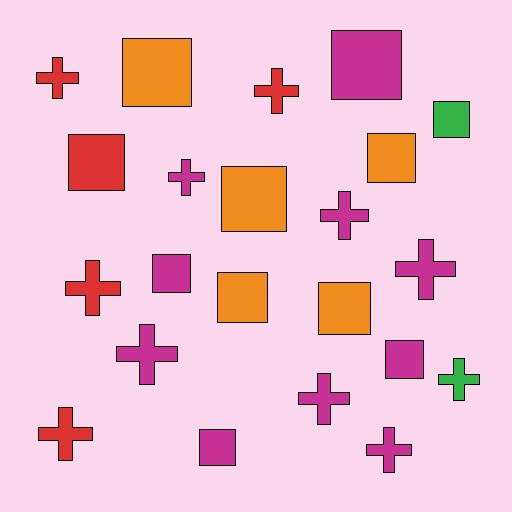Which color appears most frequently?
Magenta, with 10 objects.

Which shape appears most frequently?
Square, with 11 objects.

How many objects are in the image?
There are 22 objects.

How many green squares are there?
There is 1 green square.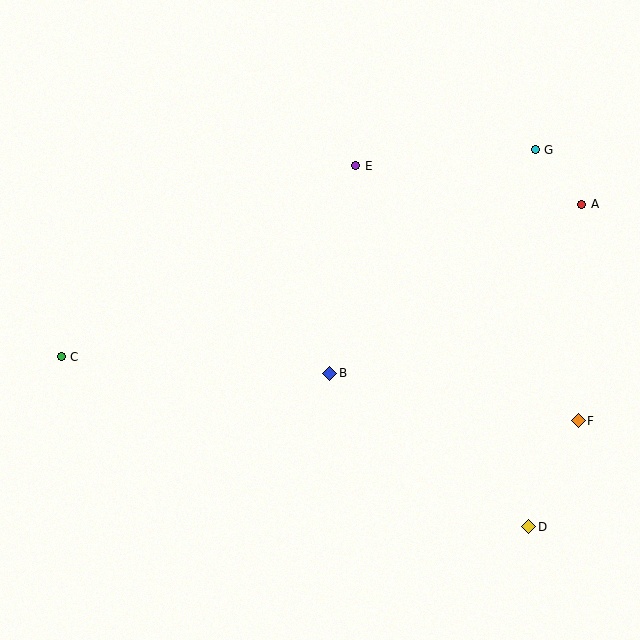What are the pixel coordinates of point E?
Point E is at (356, 166).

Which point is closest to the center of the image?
Point B at (330, 373) is closest to the center.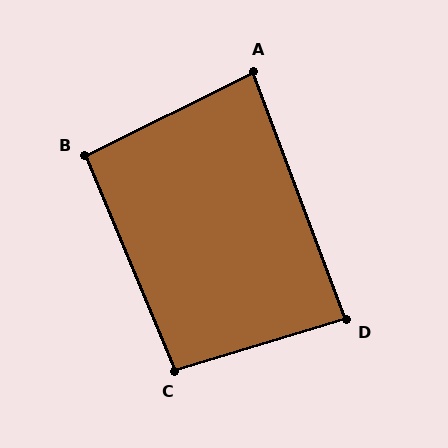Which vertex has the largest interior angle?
C, at approximately 96 degrees.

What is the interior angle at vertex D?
Approximately 86 degrees (approximately right).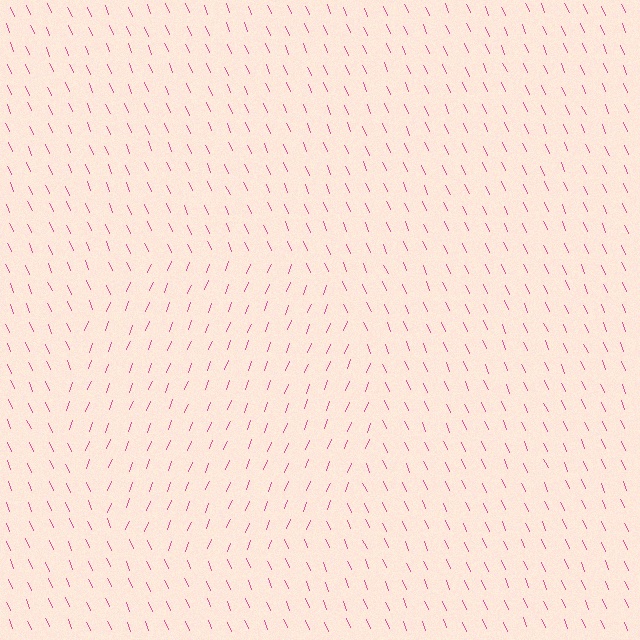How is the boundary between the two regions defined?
The boundary is defined purely by a change in line orientation (approximately 45 degrees difference). All lines are the same color and thickness.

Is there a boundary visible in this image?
Yes, there is a texture boundary formed by a change in line orientation.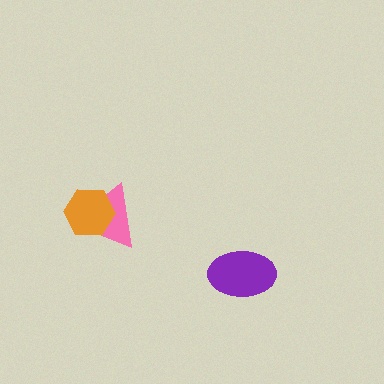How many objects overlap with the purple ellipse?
0 objects overlap with the purple ellipse.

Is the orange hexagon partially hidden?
No, no other shape covers it.